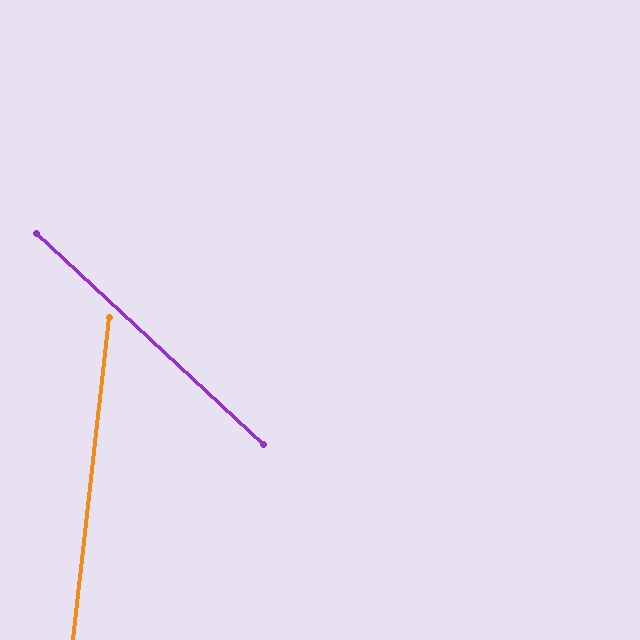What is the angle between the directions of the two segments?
Approximately 53 degrees.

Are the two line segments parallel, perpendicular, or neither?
Neither parallel nor perpendicular — they differ by about 53°.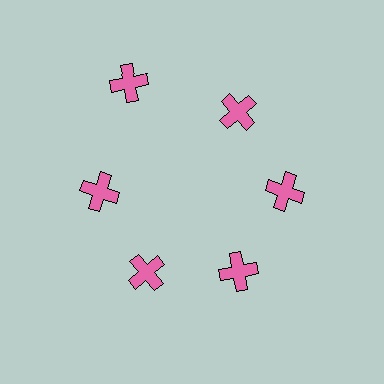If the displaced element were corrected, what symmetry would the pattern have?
It would have 6-fold rotational symmetry — the pattern would map onto itself every 60 degrees.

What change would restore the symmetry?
The symmetry would be restored by moving it inward, back onto the ring so that all 6 crosses sit at equal angles and equal distance from the center.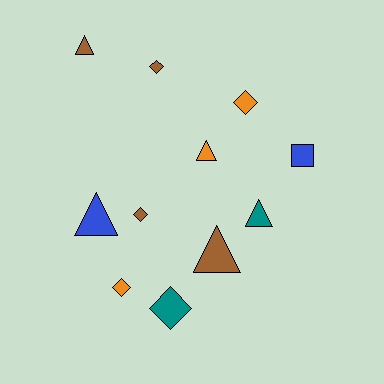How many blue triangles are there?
There is 1 blue triangle.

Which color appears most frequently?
Brown, with 4 objects.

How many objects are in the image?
There are 11 objects.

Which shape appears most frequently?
Triangle, with 5 objects.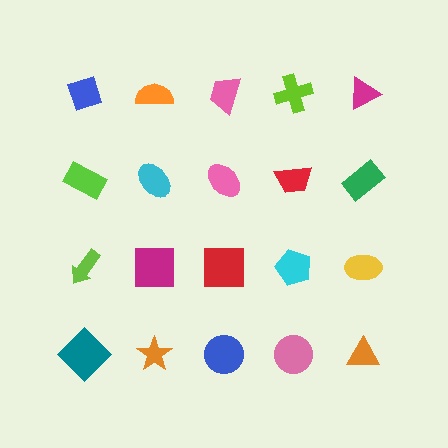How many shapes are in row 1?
5 shapes.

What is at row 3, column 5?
A yellow ellipse.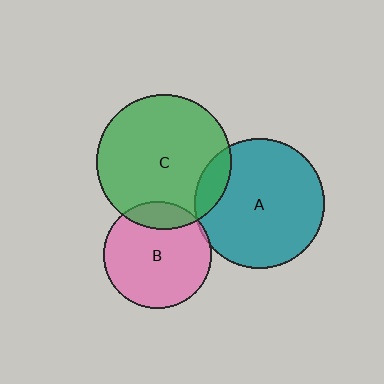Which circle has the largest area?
Circle C (green).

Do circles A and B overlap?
Yes.